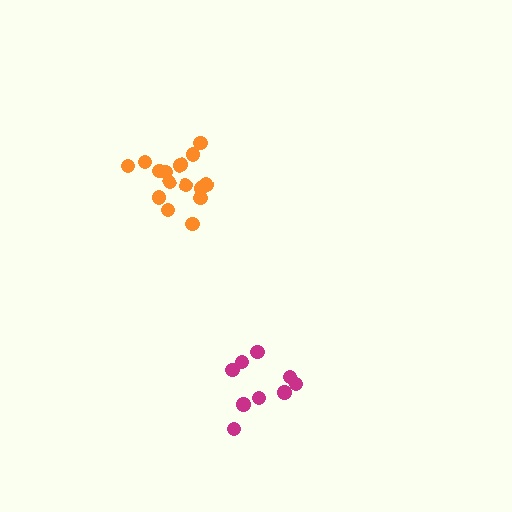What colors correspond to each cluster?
The clusters are colored: magenta, orange.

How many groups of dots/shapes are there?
There are 2 groups.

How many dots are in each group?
Group 1: 9 dots, Group 2: 15 dots (24 total).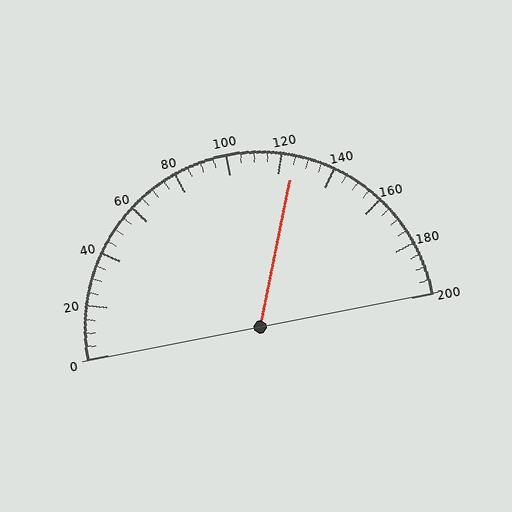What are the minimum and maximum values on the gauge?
The gauge ranges from 0 to 200.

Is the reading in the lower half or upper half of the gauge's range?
The reading is in the upper half of the range (0 to 200).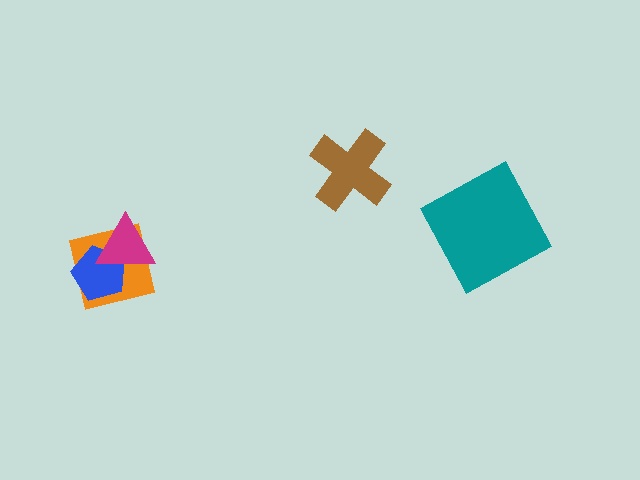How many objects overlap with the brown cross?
0 objects overlap with the brown cross.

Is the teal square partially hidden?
No, no other shape covers it.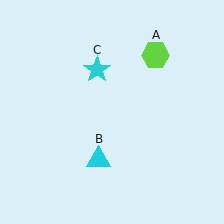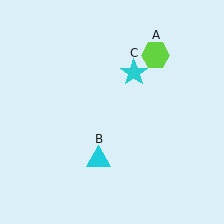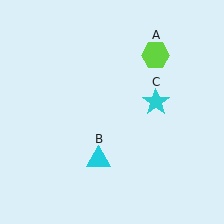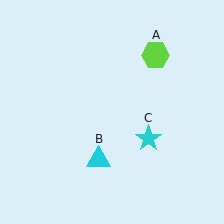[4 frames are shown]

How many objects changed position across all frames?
1 object changed position: cyan star (object C).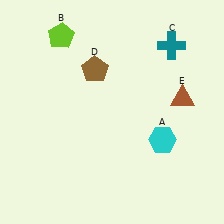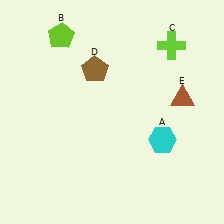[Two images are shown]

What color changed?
The cross (C) changed from teal in Image 1 to lime in Image 2.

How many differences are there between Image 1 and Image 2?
There is 1 difference between the two images.